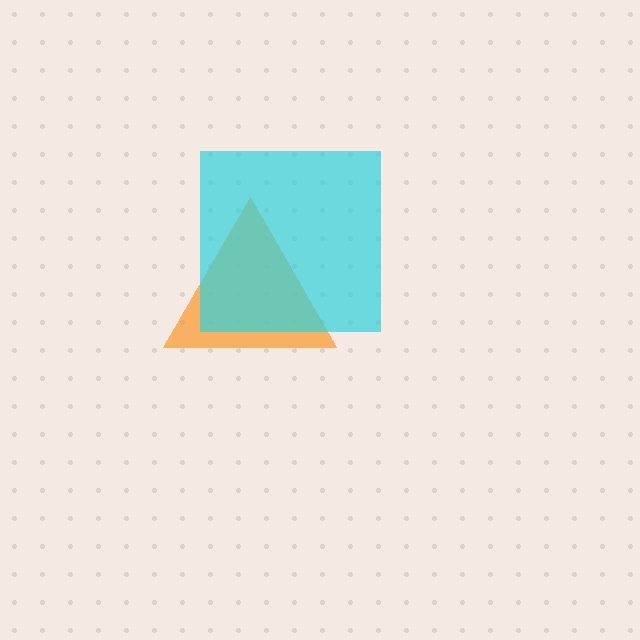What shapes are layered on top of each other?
The layered shapes are: an orange triangle, a cyan square.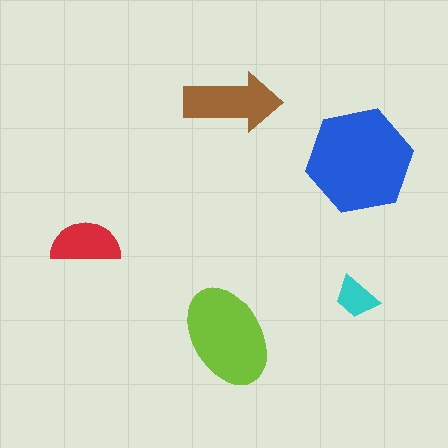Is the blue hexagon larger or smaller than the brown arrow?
Larger.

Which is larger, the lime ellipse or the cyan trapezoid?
The lime ellipse.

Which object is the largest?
The blue hexagon.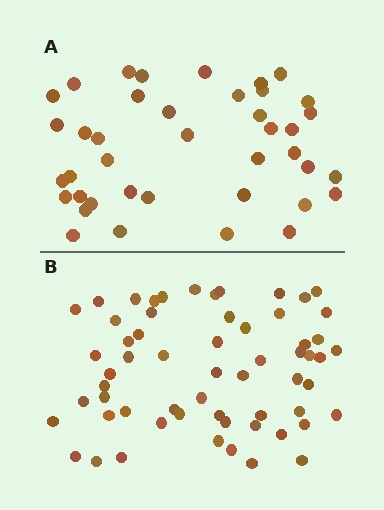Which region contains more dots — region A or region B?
Region B (the bottom region) has more dots.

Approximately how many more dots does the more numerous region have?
Region B has approximately 20 more dots than region A.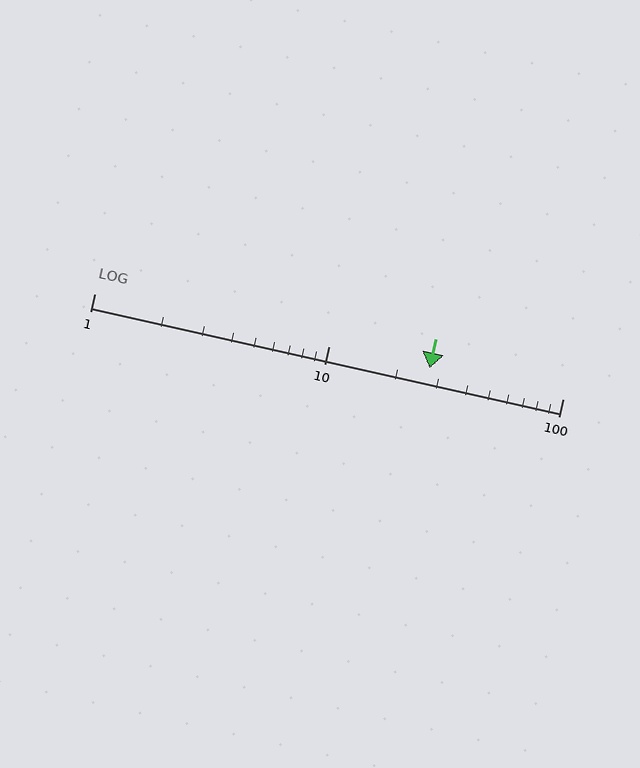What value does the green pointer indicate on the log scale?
The pointer indicates approximately 27.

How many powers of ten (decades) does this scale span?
The scale spans 2 decades, from 1 to 100.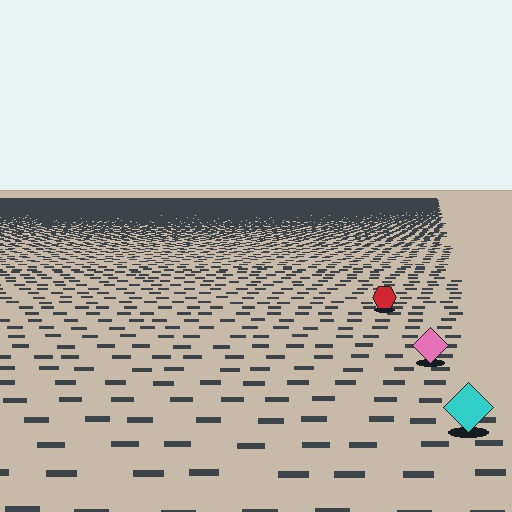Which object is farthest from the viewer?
The red hexagon is farthest from the viewer. It appears smaller and the ground texture around it is denser.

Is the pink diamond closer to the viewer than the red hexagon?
Yes. The pink diamond is closer — you can tell from the texture gradient: the ground texture is coarser near it.